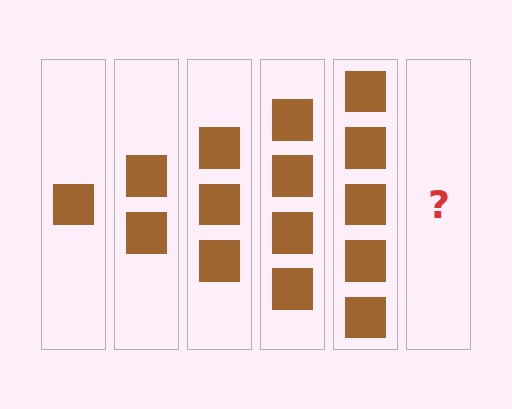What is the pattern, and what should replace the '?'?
The pattern is that each step adds one more square. The '?' should be 6 squares.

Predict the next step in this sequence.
The next step is 6 squares.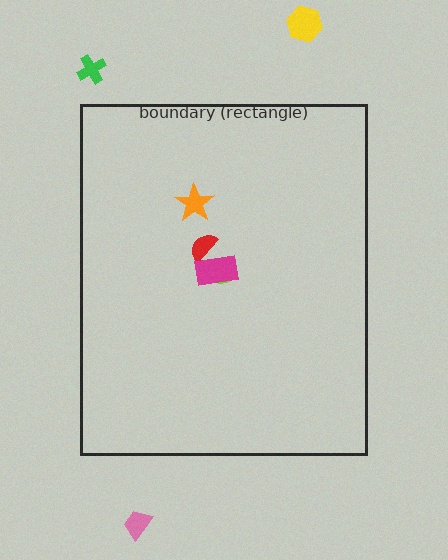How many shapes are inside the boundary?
4 inside, 3 outside.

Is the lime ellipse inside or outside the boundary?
Inside.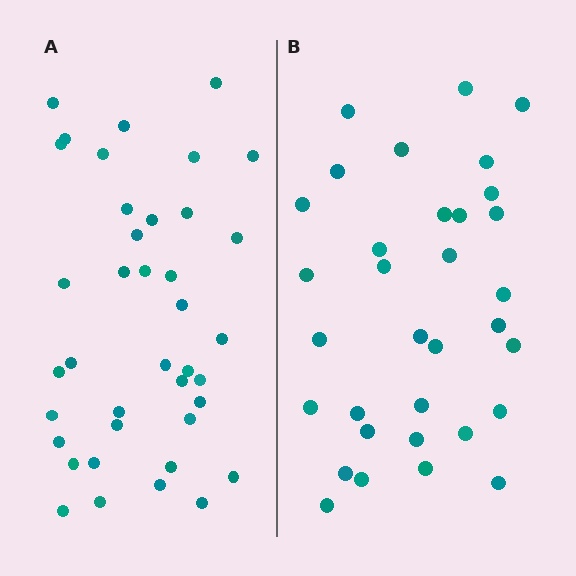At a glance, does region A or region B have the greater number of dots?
Region A (the left region) has more dots.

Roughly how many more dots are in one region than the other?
Region A has about 6 more dots than region B.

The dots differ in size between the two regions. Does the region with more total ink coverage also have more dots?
No. Region B has more total ink coverage because its dots are larger, but region A actually contains more individual dots. Total area can be misleading — the number of items is what matters here.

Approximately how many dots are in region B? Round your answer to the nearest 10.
About 30 dots. (The exact count is 33, which rounds to 30.)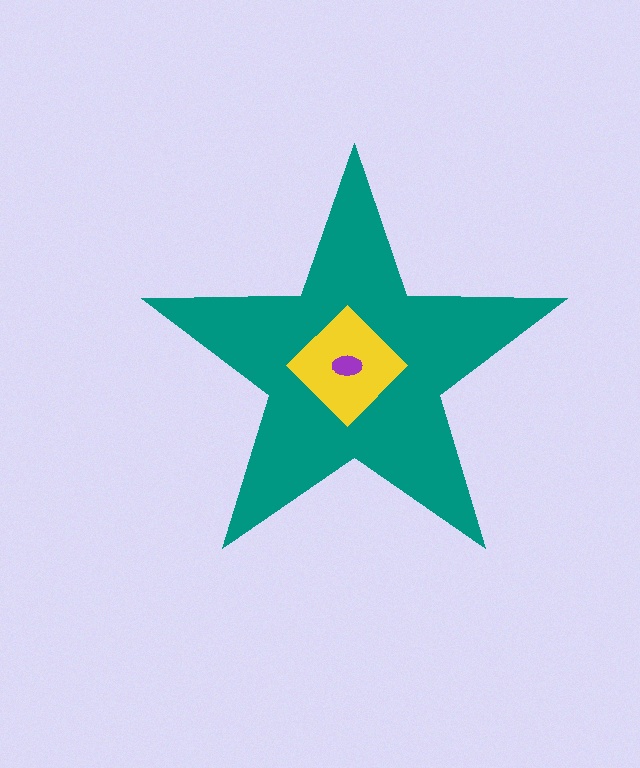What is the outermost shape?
The teal star.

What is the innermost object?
The purple ellipse.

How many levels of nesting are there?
3.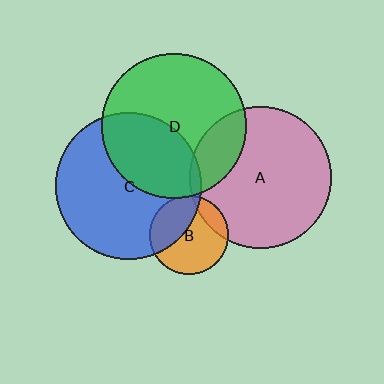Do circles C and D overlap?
Yes.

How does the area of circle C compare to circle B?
Approximately 3.4 times.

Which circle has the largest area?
Circle C (blue).